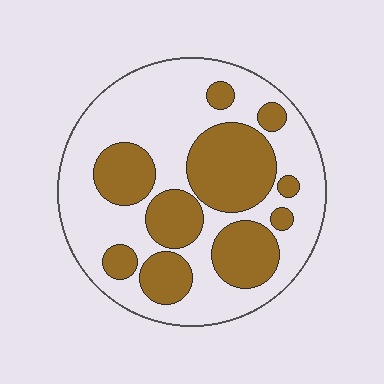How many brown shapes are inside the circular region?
10.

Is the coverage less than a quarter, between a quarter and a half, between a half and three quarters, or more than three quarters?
Between a quarter and a half.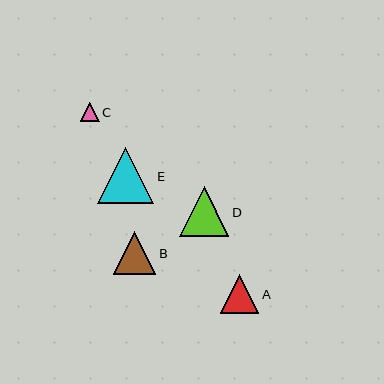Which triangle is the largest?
Triangle E is the largest with a size of approximately 56 pixels.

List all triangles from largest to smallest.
From largest to smallest: E, D, B, A, C.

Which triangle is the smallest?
Triangle C is the smallest with a size of approximately 19 pixels.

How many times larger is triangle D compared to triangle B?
Triangle D is approximately 1.2 times the size of triangle B.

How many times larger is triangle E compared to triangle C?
Triangle E is approximately 3.0 times the size of triangle C.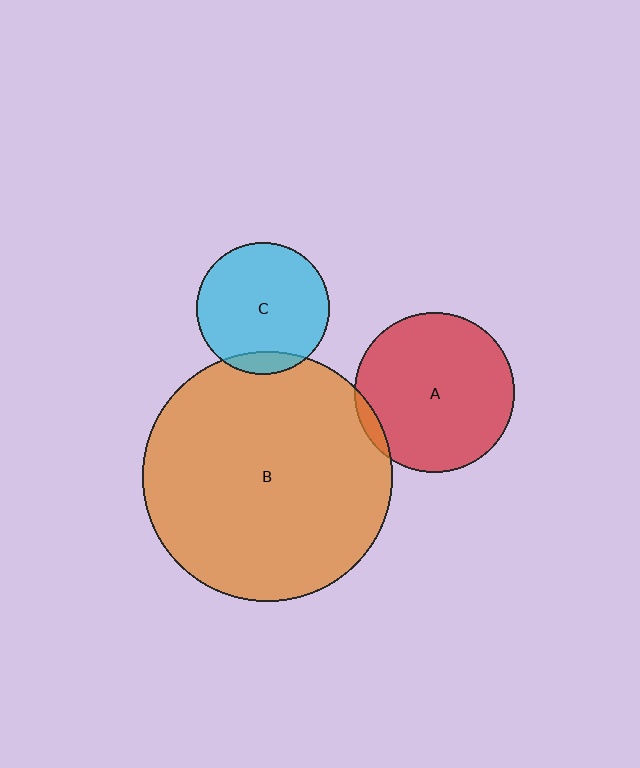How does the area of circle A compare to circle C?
Approximately 1.5 times.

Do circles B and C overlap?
Yes.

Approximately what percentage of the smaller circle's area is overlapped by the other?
Approximately 10%.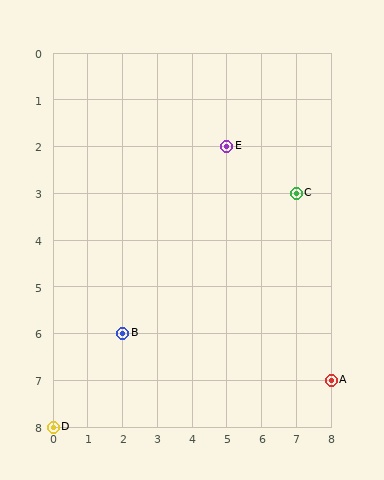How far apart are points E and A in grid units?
Points E and A are 3 columns and 5 rows apart (about 5.8 grid units diagonally).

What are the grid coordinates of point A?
Point A is at grid coordinates (8, 7).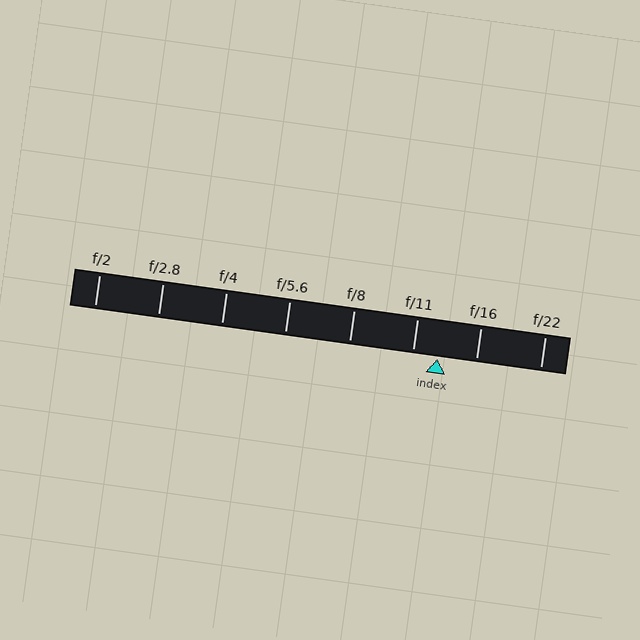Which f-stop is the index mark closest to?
The index mark is closest to f/11.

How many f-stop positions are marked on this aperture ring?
There are 8 f-stop positions marked.